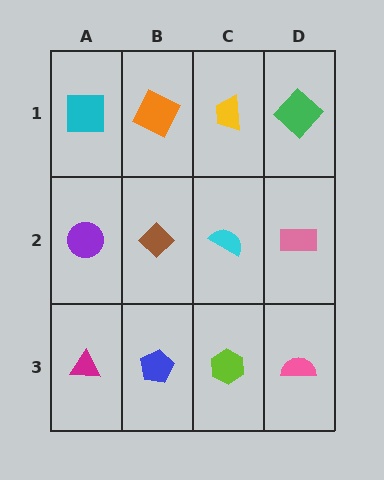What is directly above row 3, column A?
A purple circle.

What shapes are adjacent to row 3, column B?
A brown diamond (row 2, column B), a magenta triangle (row 3, column A), a lime hexagon (row 3, column C).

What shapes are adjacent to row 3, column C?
A cyan semicircle (row 2, column C), a blue pentagon (row 3, column B), a pink semicircle (row 3, column D).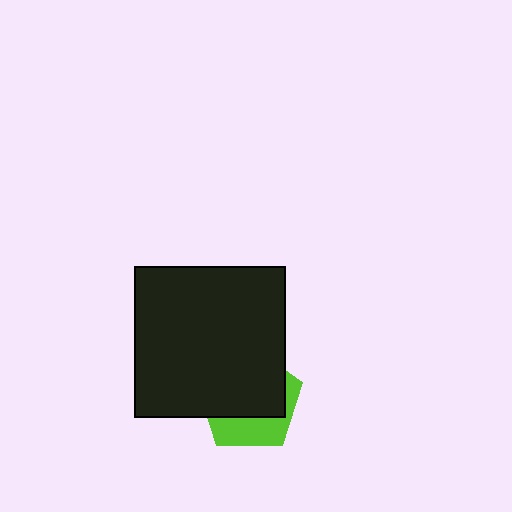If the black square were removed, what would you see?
You would see the complete lime pentagon.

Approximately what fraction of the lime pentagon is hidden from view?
Roughly 65% of the lime pentagon is hidden behind the black square.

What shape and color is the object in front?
The object in front is a black square.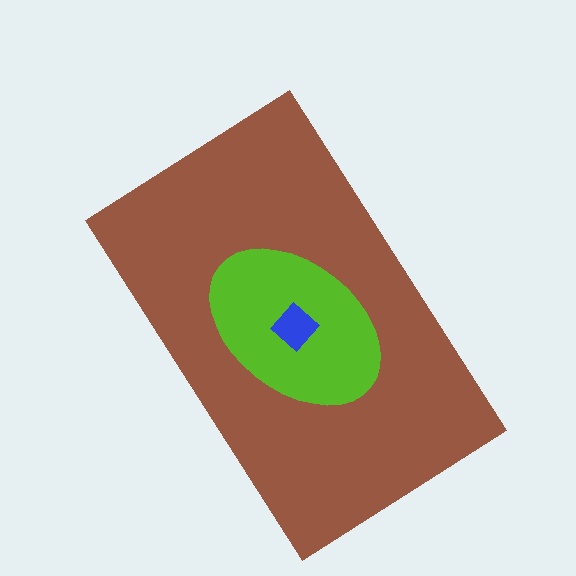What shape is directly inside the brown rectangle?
The lime ellipse.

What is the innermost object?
The blue diamond.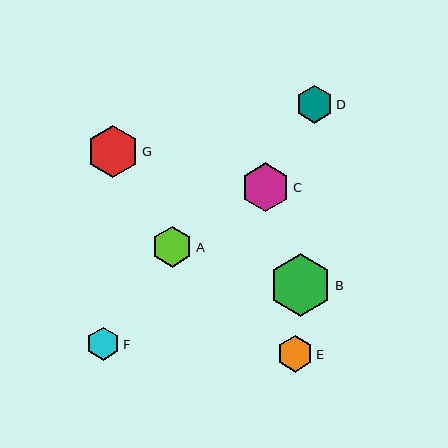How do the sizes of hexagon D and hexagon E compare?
Hexagon D and hexagon E are approximately the same size.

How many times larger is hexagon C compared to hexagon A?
Hexagon C is approximately 1.2 times the size of hexagon A.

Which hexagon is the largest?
Hexagon B is the largest with a size of approximately 63 pixels.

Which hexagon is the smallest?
Hexagon F is the smallest with a size of approximately 33 pixels.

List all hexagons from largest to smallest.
From largest to smallest: B, G, C, A, D, E, F.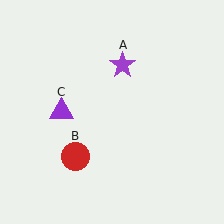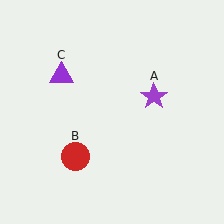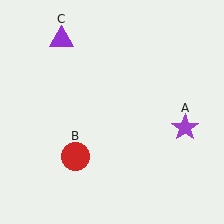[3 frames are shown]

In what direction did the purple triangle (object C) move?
The purple triangle (object C) moved up.